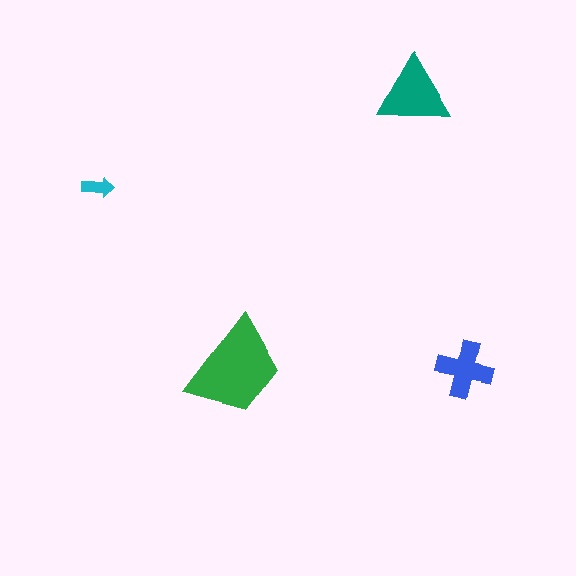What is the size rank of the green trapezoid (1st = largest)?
1st.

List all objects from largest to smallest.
The green trapezoid, the teal triangle, the blue cross, the cyan arrow.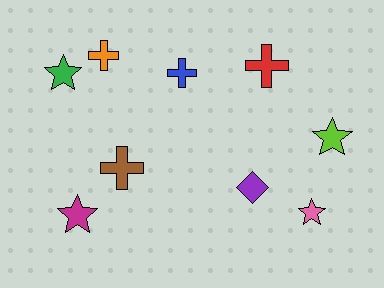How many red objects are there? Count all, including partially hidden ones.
There is 1 red object.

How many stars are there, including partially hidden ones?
There are 4 stars.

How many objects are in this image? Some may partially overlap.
There are 9 objects.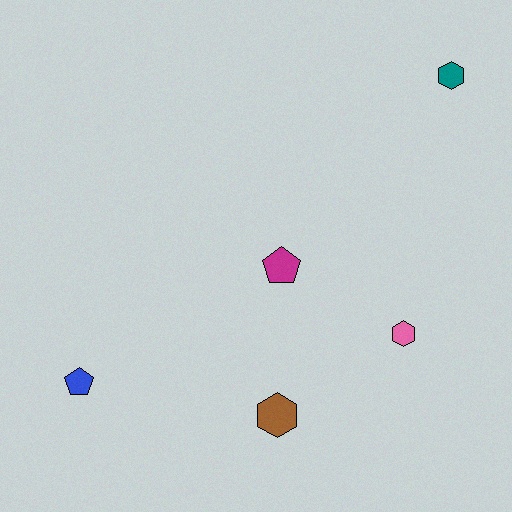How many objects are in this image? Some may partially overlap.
There are 5 objects.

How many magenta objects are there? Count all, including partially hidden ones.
There is 1 magenta object.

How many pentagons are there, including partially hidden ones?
There are 2 pentagons.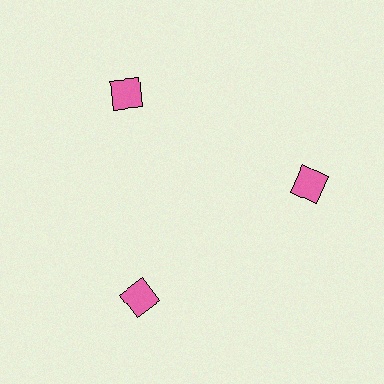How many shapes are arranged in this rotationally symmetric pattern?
There are 3 shapes, arranged in 3 groups of 1.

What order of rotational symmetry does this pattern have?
This pattern has 3-fold rotational symmetry.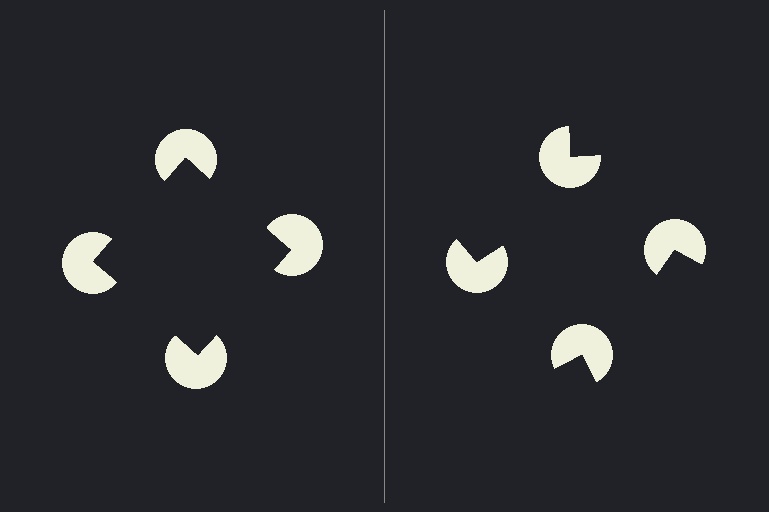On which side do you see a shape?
An illusory square appears on the left side. On the right side the wedge cuts are rotated, so no coherent shape forms.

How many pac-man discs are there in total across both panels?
8 — 4 on each side.